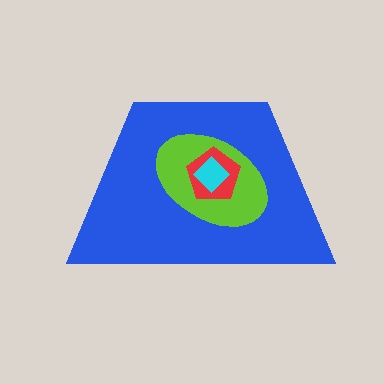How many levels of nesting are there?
4.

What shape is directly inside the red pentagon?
The cyan diamond.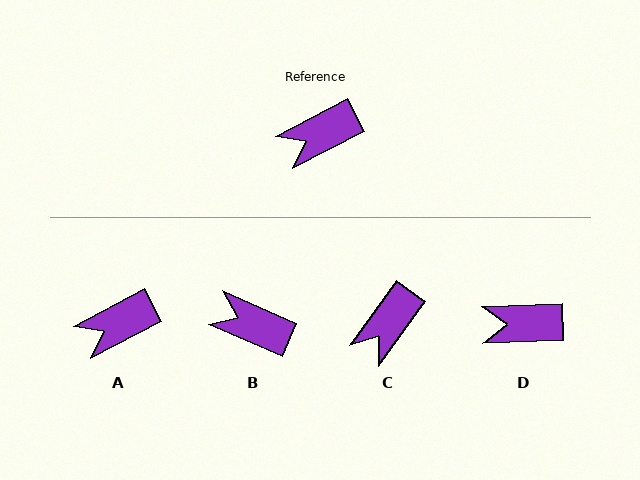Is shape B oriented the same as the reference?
No, it is off by about 51 degrees.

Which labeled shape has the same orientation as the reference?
A.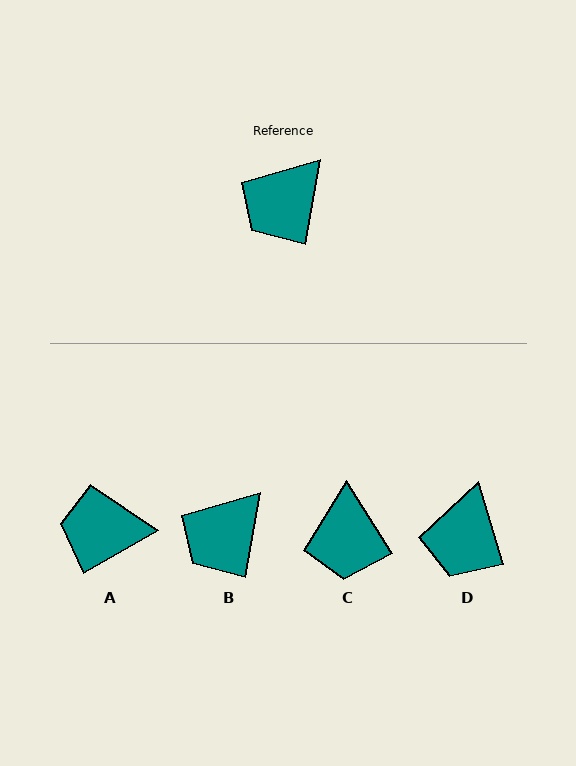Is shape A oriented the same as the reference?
No, it is off by about 51 degrees.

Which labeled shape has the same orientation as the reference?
B.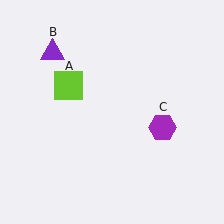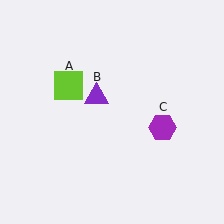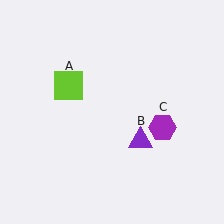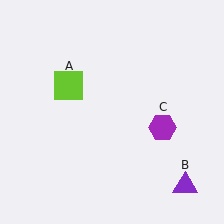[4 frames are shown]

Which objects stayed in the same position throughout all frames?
Lime square (object A) and purple hexagon (object C) remained stationary.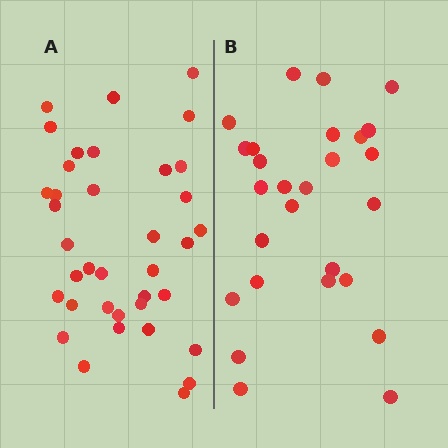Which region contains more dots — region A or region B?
Region A (the left region) has more dots.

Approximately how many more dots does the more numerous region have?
Region A has roughly 10 or so more dots than region B.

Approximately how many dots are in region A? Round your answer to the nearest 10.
About 40 dots. (The exact count is 37, which rounds to 40.)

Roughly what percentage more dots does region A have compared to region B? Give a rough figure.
About 35% more.